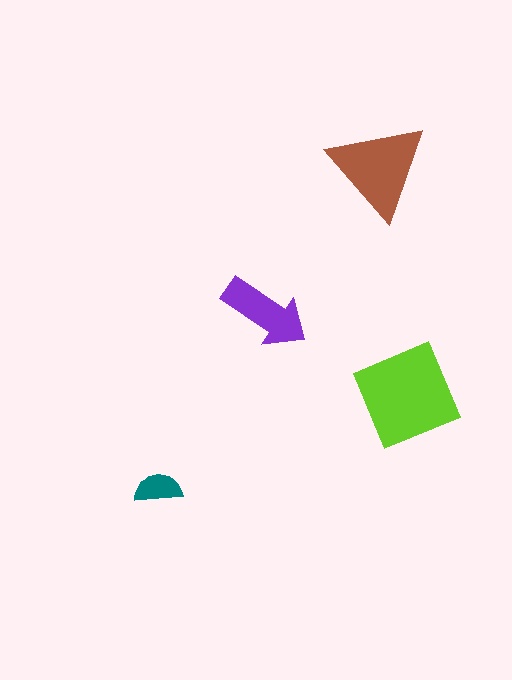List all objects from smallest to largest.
The teal semicircle, the purple arrow, the brown triangle, the lime square.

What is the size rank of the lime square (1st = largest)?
1st.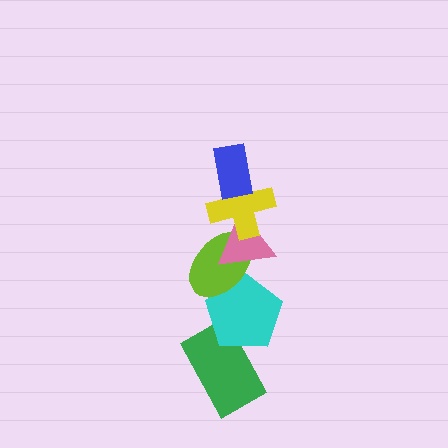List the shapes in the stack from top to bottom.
From top to bottom: the blue rectangle, the yellow cross, the pink triangle, the lime ellipse, the cyan pentagon, the green rectangle.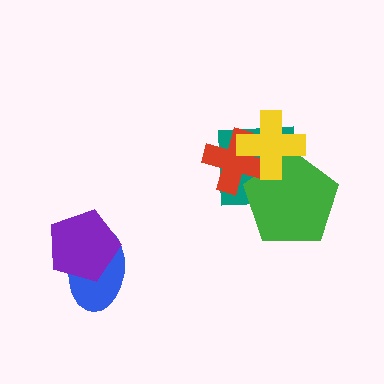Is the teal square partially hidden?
Yes, it is partially covered by another shape.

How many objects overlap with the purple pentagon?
1 object overlaps with the purple pentagon.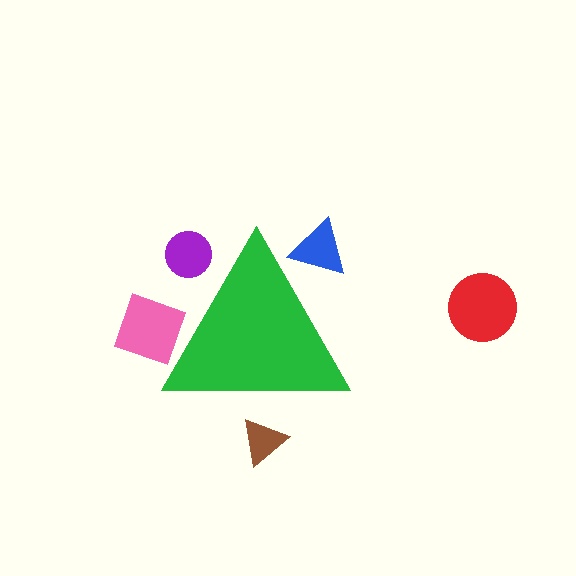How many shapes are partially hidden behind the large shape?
4 shapes are partially hidden.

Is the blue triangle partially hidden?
Yes, the blue triangle is partially hidden behind the green triangle.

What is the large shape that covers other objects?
A green triangle.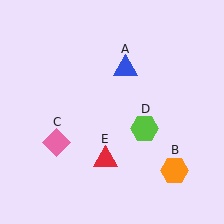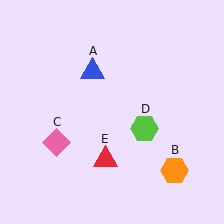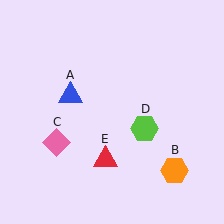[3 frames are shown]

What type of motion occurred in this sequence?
The blue triangle (object A) rotated counterclockwise around the center of the scene.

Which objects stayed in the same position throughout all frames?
Orange hexagon (object B) and pink diamond (object C) and lime hexagon (object D) and red triangle (object E) remained stationary.